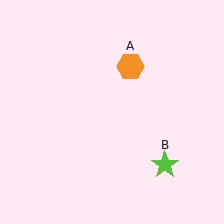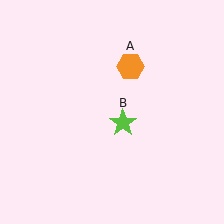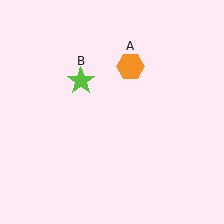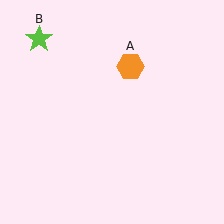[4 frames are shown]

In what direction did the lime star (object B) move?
The lime star (object B) moved up and to the left.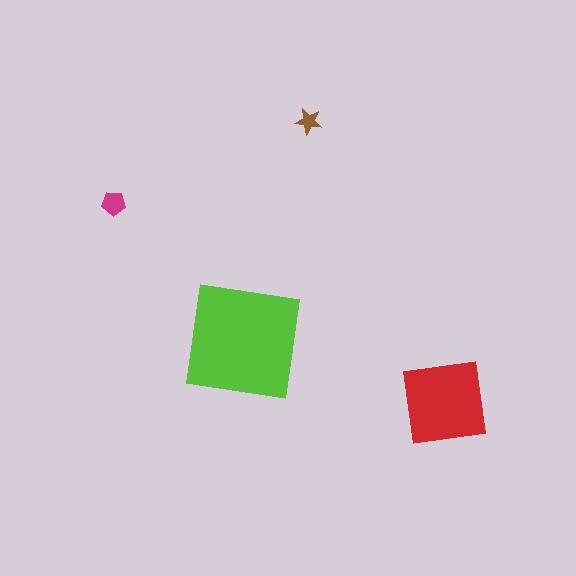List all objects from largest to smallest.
The lime square, the red square, the magenta pentagon, the brown star.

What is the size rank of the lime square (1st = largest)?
1st.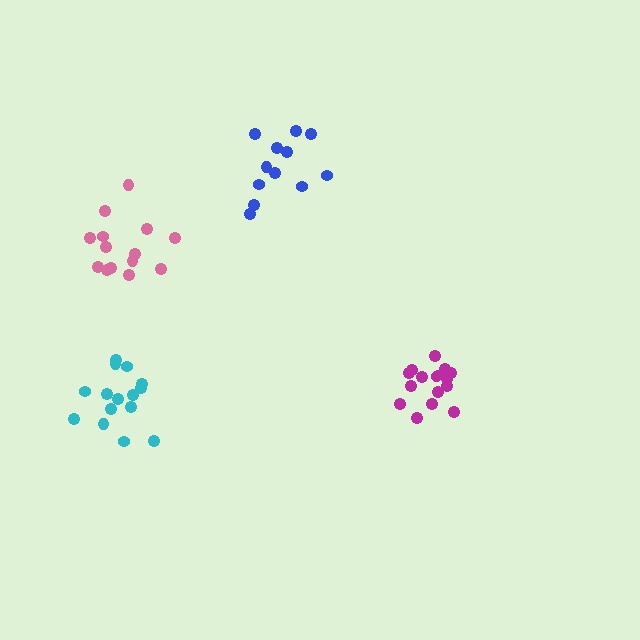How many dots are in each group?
Group 1: 12 dots, Group 2: 16 dots, Group 3: 15 dots, Group 4: 14 dots (57 total).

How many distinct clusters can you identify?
There are 4 distinct clusters.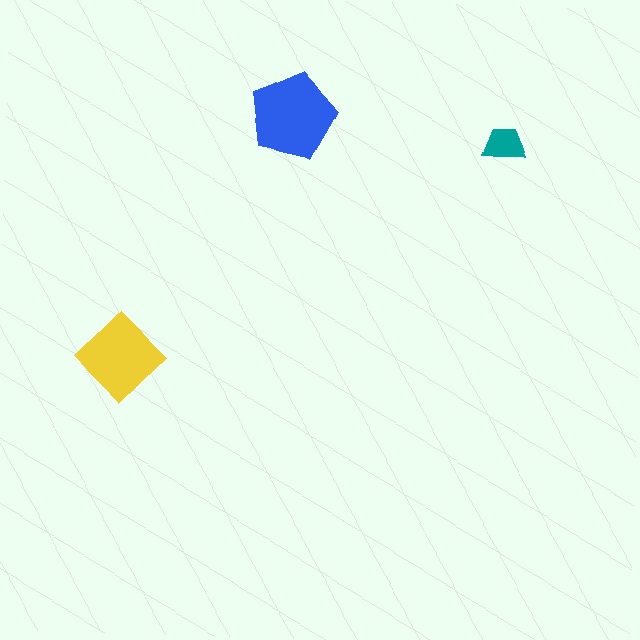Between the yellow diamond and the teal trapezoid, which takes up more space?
The yellow diamond.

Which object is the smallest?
The teal trapezoid.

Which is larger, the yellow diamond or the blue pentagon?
The blue pentagon.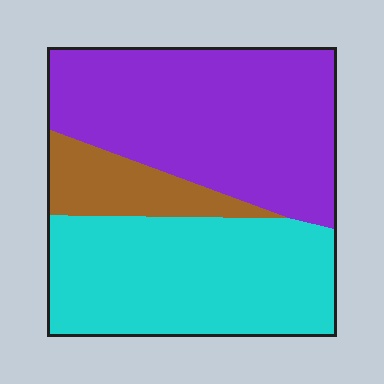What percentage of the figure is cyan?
Cyan covers about 40% of the figure.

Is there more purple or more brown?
Purple.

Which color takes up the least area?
Brown, at roughly 10%.